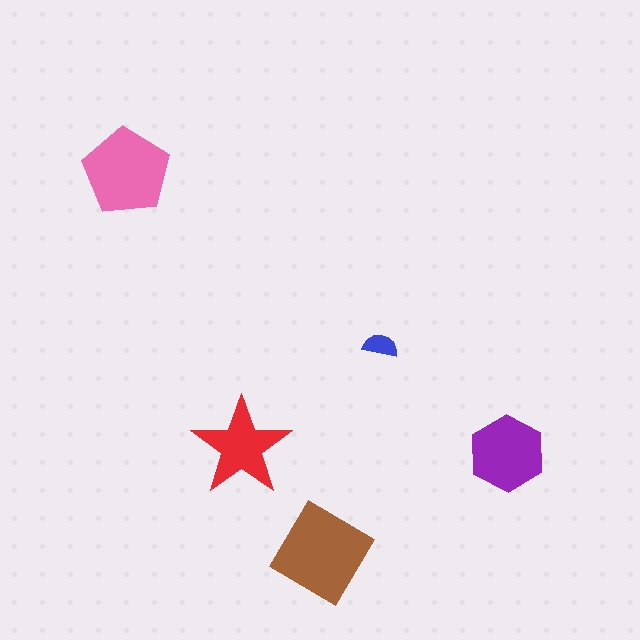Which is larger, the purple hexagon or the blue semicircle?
The purple hexagon.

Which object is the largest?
The brown diamond.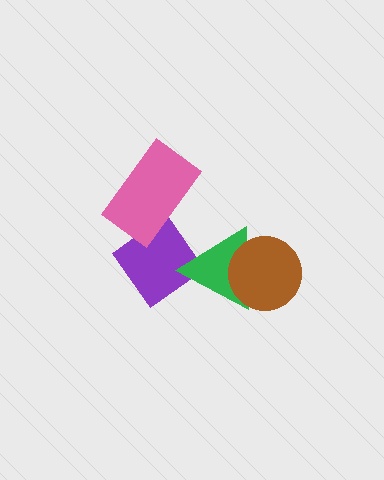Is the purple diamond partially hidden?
Yes, it is partially covered by another shape.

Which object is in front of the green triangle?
The brown circle is in front of the green triangle.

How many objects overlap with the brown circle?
1 object overlaps with the brown circle.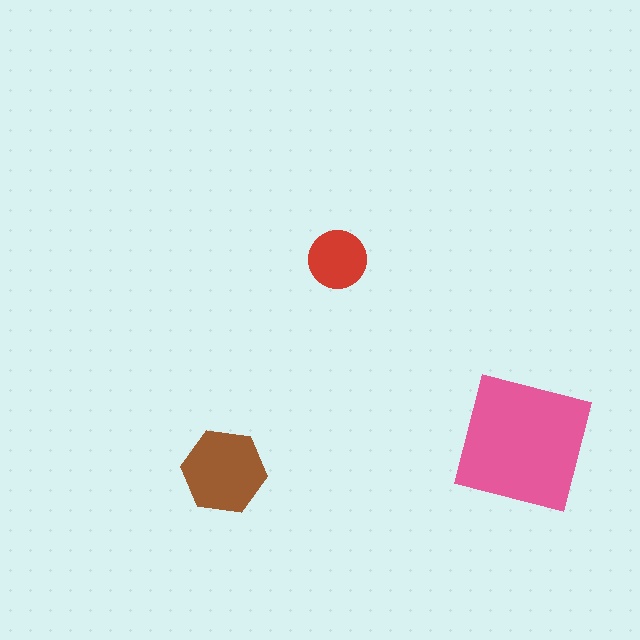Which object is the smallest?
The red circle.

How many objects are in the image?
There are 3 objects in the image.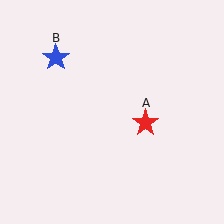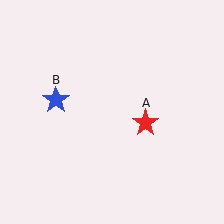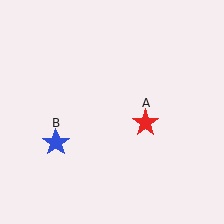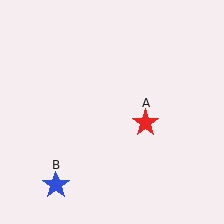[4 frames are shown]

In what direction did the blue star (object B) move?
The blue star (object B) moved down.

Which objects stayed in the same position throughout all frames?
Red star (object A) remained stationary.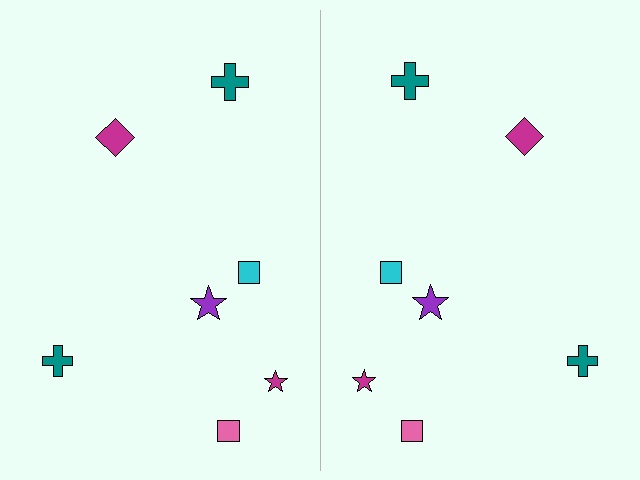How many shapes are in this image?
There are 14 shapes in this image.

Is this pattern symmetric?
Yes, this pattern has bilateral (reflection) symmetry.